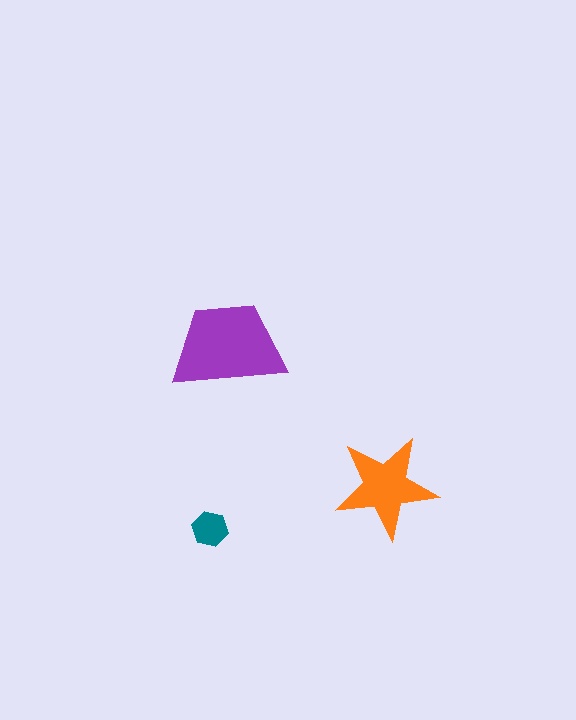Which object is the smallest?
The teal hexagon.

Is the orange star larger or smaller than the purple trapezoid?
Smaller.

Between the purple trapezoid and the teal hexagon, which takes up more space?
The purple trapezoid.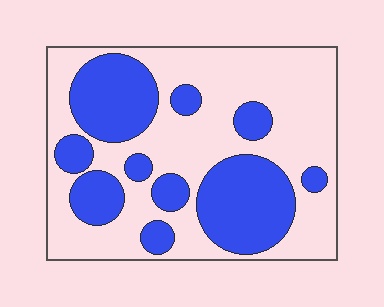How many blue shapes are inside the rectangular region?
10.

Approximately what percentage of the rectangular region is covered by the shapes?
Approximately 35%.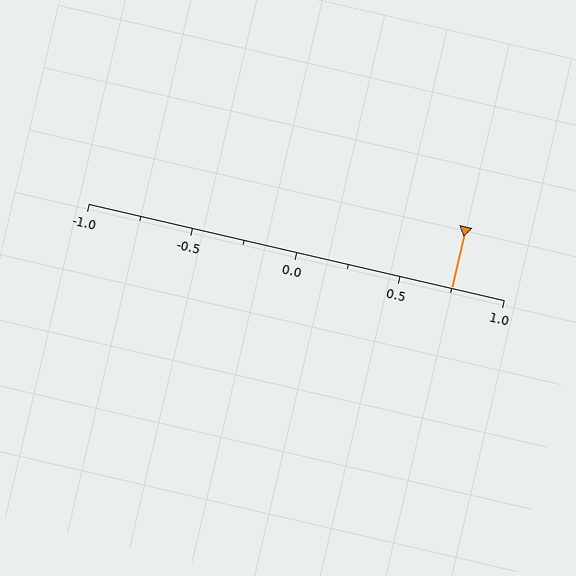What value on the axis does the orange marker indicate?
The marker indicates approximately 0.75.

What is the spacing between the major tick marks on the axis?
The major ticks are spaced 0.5 apart.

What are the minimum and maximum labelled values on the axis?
The axis runs from -1.0 to 1.0.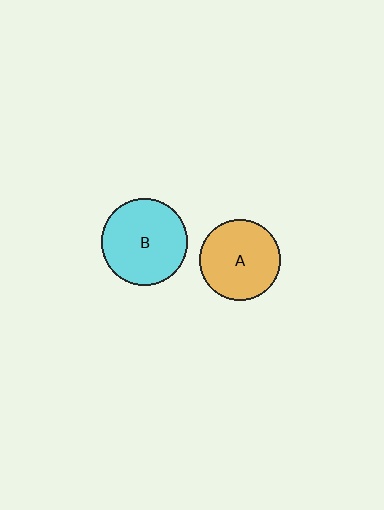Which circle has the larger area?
Circle B (cyan).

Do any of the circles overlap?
No, none of the circles overlap.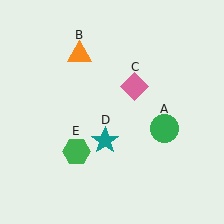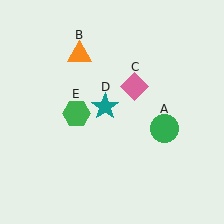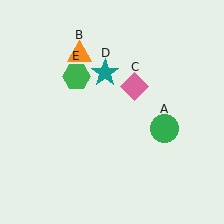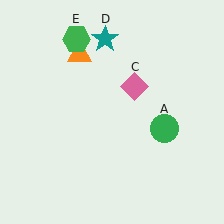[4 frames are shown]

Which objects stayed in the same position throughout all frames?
Green circle (object A) and orange triangle (object B) and pink diamond (object C) remained stationary.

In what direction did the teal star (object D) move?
The teal star (object D) moved up.